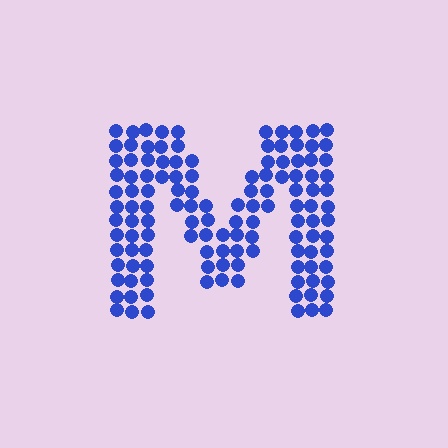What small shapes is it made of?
It is made of small circles.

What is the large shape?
The large shape is the letter M.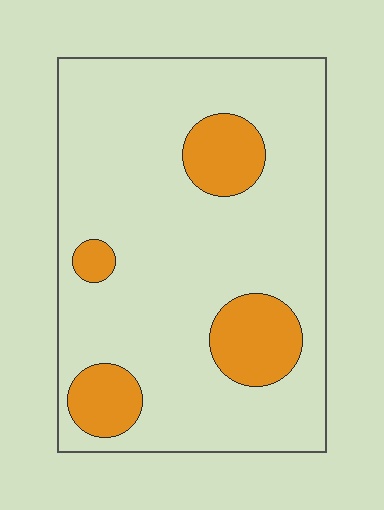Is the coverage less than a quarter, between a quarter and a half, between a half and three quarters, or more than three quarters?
Less than a quarter.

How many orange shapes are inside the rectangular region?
4.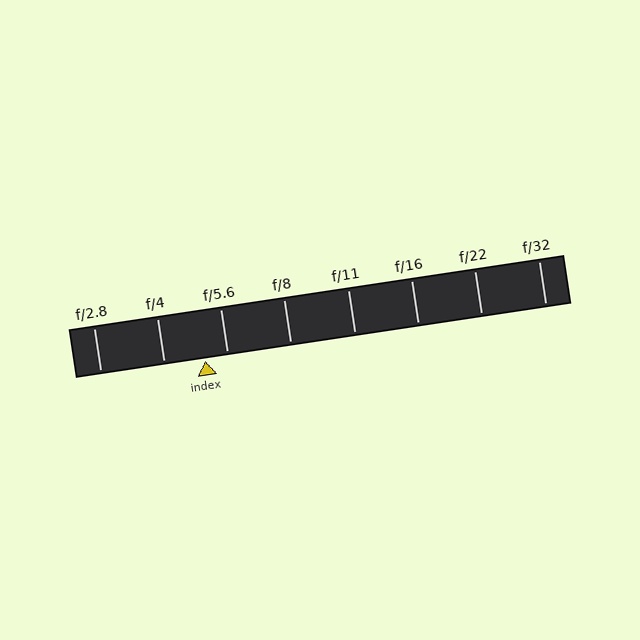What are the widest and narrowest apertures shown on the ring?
The widest aperture shown is f/2.8 and the narrowest is f/32.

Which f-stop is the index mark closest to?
The index mark is closest to f/5.6.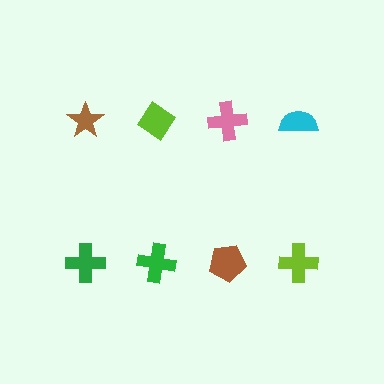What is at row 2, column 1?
A green cross.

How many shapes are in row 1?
4 shapes.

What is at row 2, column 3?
A brown pentagon.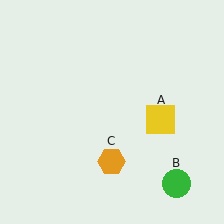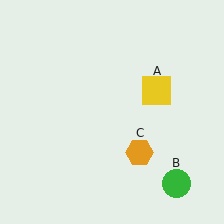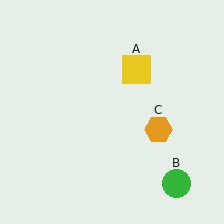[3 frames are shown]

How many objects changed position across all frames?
2 objects changed position: yellow square (object A), orange hexagon (object C).